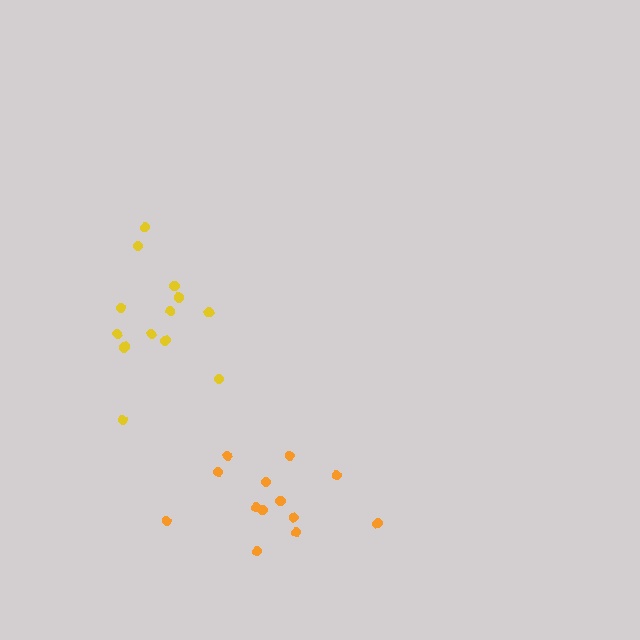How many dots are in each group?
Group 1: 13 dots, Group 2: 13 dots (26 total).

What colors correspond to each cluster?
The clusters are colored: yellow, orange.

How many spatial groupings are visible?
There are 2 spatial groupings.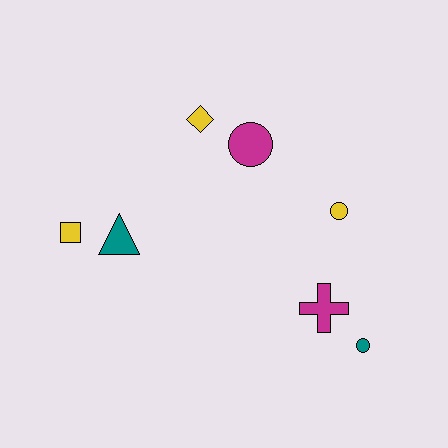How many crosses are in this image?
There is 1 cross.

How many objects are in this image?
There are 7 objects.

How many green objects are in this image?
There are no green objects.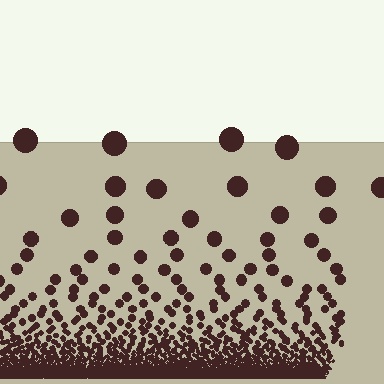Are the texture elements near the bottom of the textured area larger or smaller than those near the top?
Smaller. The gradient is inverted — elements near the bottom are smaller and denser.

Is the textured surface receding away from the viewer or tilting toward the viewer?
The surface appears to tilt toward the viewer. Texture elements get larger and sparser toward the top.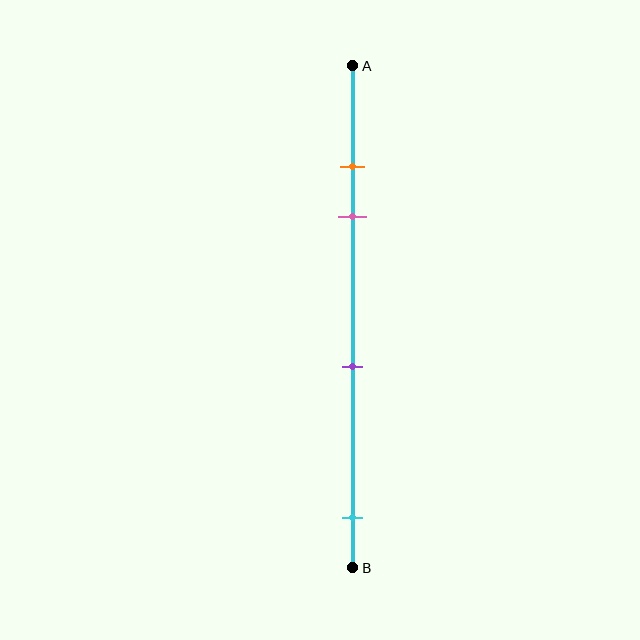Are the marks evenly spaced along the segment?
No, the marks are not evenly spaced.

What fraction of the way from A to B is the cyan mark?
The cyan mark is approximately 90% (0.9) of the way from A to B.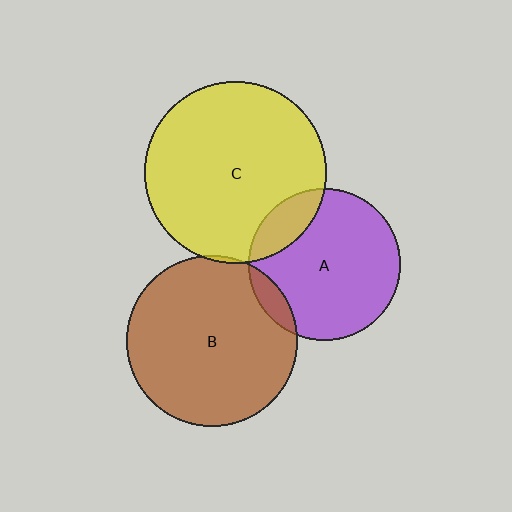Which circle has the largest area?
Circle C (yellow).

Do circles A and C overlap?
Yes.